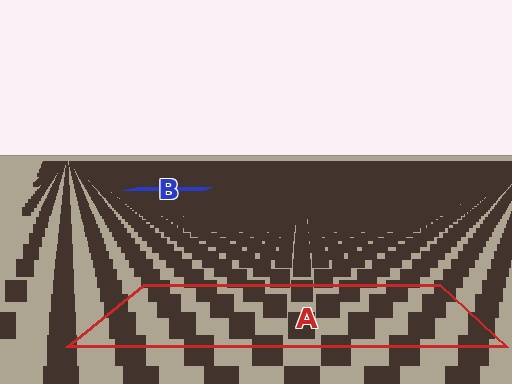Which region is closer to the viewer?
Region A is closer. The texture elements there are larger and more spread out.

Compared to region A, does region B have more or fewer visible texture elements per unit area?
Region B has more texture elements per unit area — they are packed more densely because it is farther away.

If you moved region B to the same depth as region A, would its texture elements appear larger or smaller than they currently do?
They would appear larger. At a closer depth, the same texture elements are projected at a bigger on-screen size.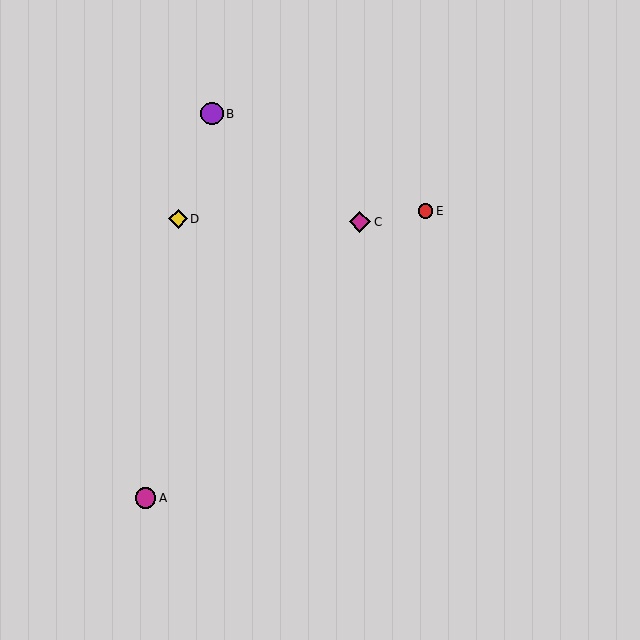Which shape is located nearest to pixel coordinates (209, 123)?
The purple circle (labeled B) at (212, 114) is nearest to that location.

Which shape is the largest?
The purple circle (labeled B) is the largest.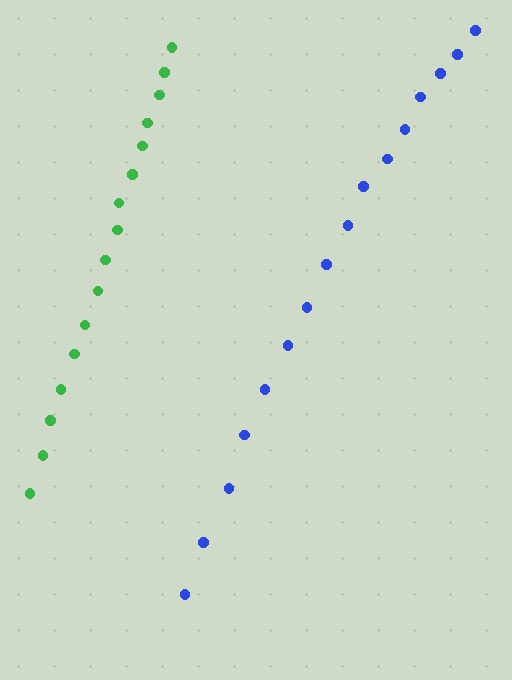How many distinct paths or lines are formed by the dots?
There are 2 distinct paths.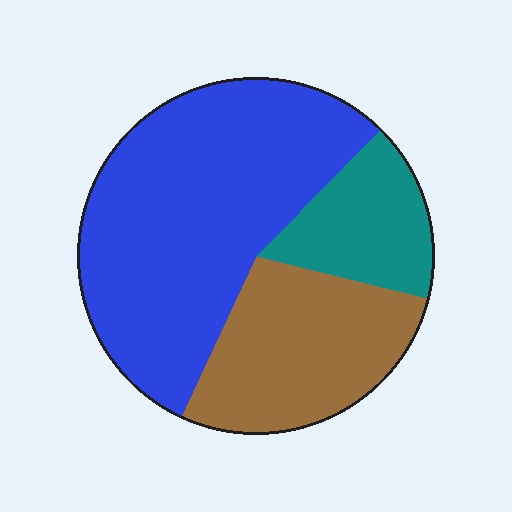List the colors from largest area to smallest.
From largest to smallest: blue, brown, teal.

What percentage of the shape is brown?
Brown takes up between a quarter and a half of the shape.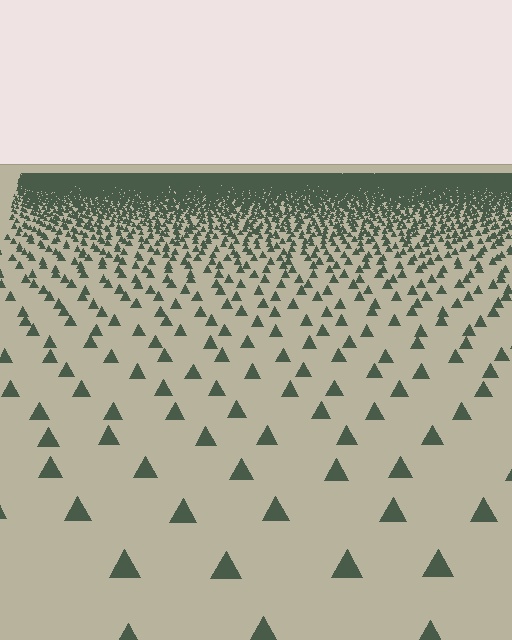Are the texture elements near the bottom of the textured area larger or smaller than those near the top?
Larger. Near the bottom, elements are closer to the viewer and appear at a bigger on-screen size.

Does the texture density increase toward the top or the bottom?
Density increases toward the top.